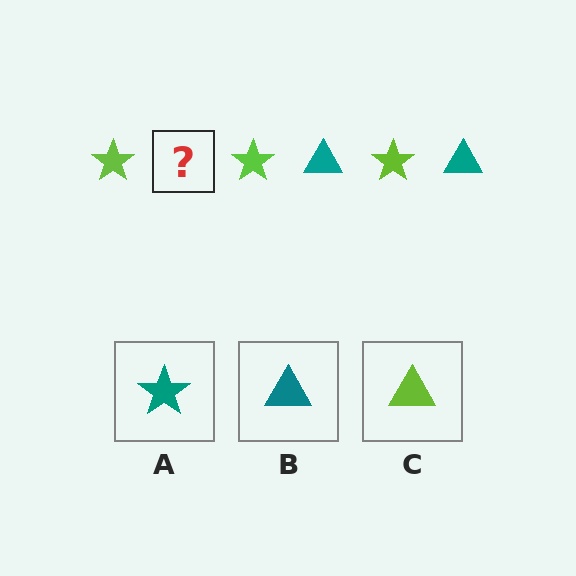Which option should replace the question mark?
Option B.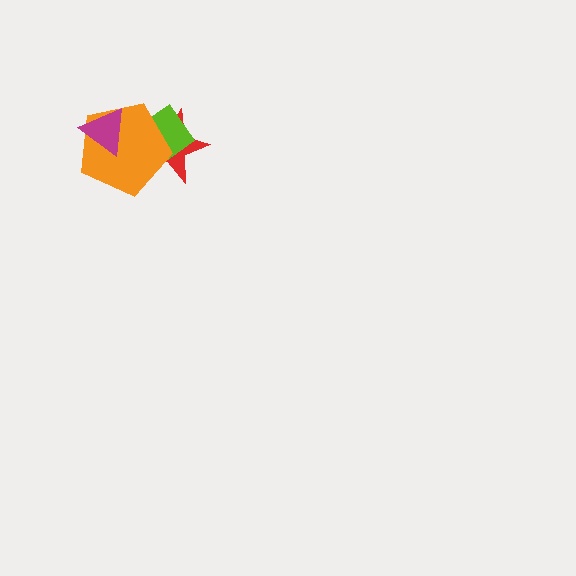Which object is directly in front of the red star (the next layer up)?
The lime diamond is directly in front of the red star.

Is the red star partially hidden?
Yes, it is partially covered by another shape.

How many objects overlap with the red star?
2 objects overlap with the red star.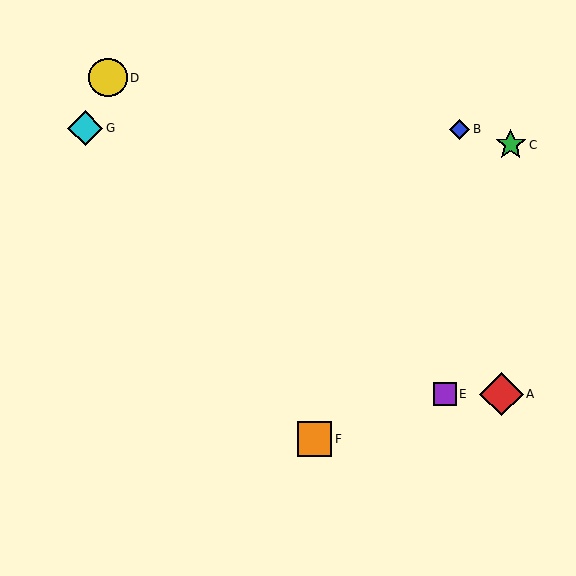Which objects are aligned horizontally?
Objects A, E are aligned horizontally.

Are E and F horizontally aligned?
No, E is at y≈394 and F is at y≈439.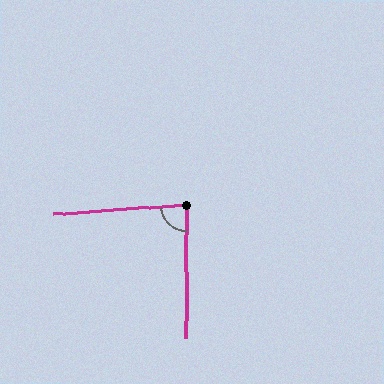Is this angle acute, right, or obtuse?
It is approximately a right angle.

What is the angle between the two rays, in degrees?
Approximately 86 degrees.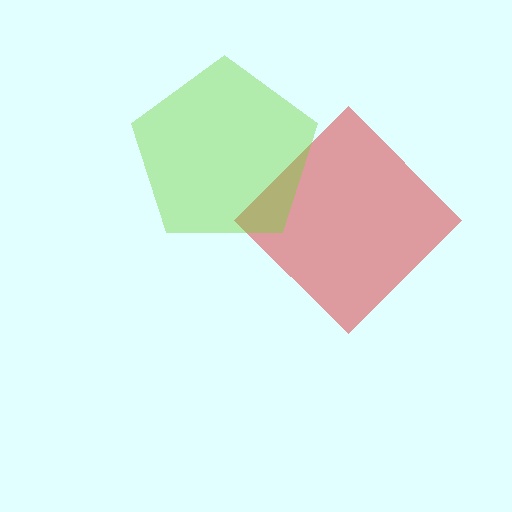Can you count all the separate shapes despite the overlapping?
Yes, there are 2 separate shapes.